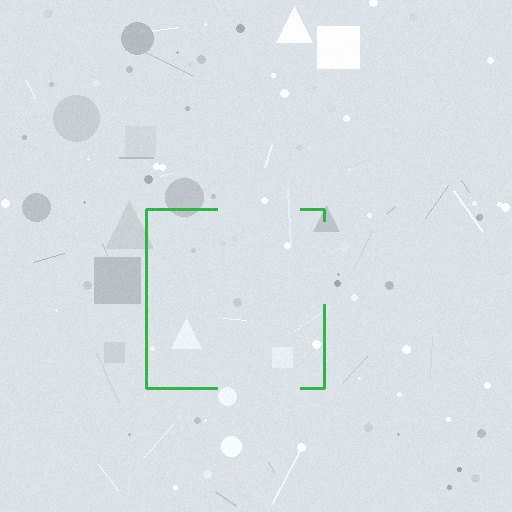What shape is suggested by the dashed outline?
The dashed outline suggests a square.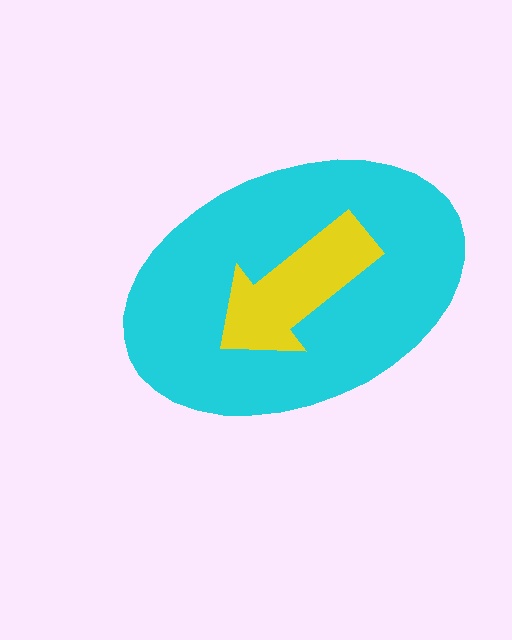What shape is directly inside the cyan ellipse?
The yellow arrow.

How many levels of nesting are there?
2.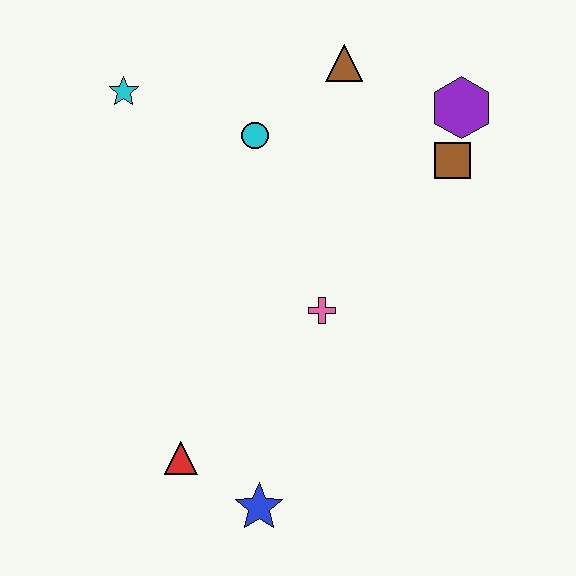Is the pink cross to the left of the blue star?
No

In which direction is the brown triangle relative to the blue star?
The brown triangle is above the blue star.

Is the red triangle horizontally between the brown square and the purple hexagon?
No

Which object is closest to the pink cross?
The cyan circle is closest to the pink cross.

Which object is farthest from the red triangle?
The purple hexagon is farthest from the red triangle.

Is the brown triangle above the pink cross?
Yes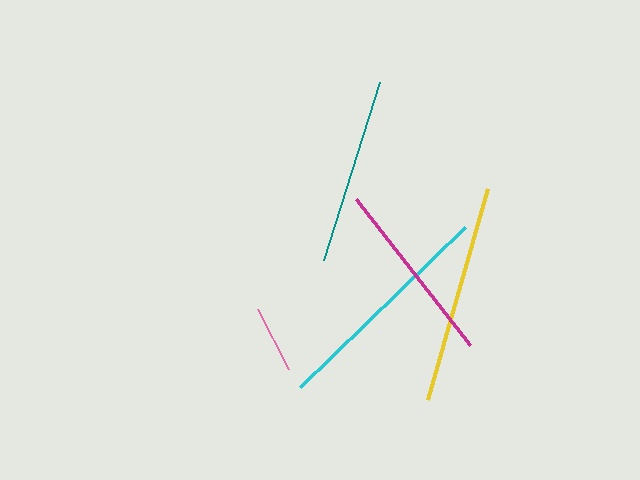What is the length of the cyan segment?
The cyan segment is approximately 229 pixels long.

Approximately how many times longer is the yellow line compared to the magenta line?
The yellow line is approximately 1.2 times the length of the magenta line.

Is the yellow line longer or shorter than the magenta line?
The yellow line is longer than the magenta line.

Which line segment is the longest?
The cyan line is the longest at approximately 229 pixels.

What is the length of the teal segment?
The teal segment is approximately 187 pixels long.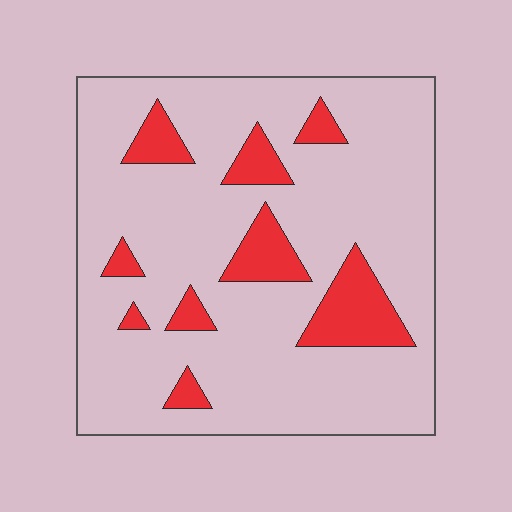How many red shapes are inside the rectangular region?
9.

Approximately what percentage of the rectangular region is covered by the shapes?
Approximately 15%.